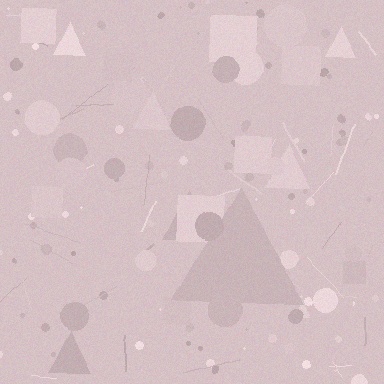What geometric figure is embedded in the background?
A triangle is embedded in the background.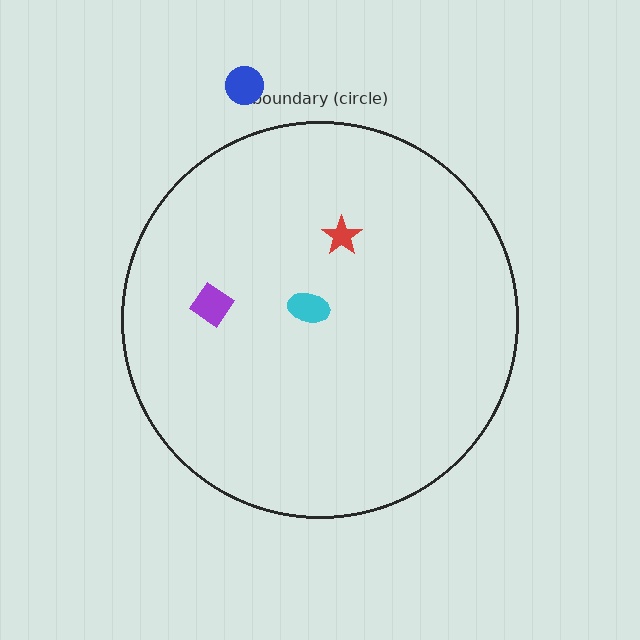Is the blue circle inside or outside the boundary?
Outside.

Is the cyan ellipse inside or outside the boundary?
Inside.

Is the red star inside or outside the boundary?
Inside.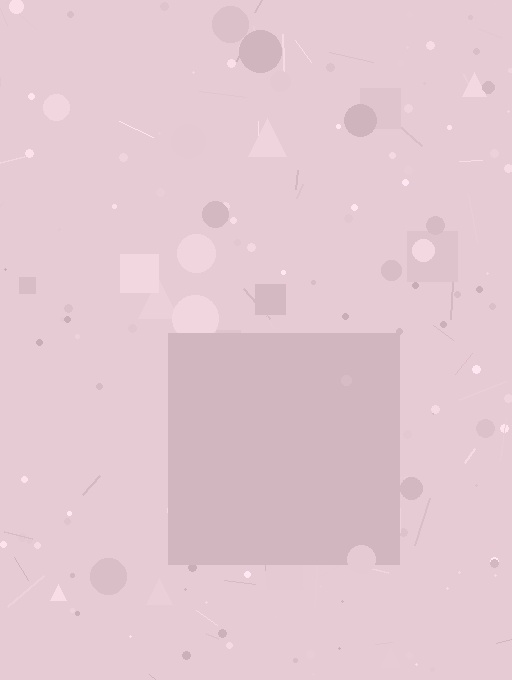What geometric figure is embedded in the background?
A square is embedded in the background.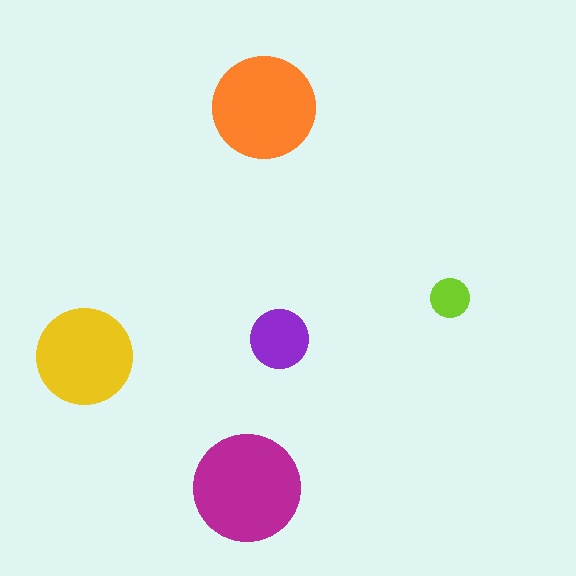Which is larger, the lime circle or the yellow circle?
The yellow one.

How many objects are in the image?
There are 5 objects in the image.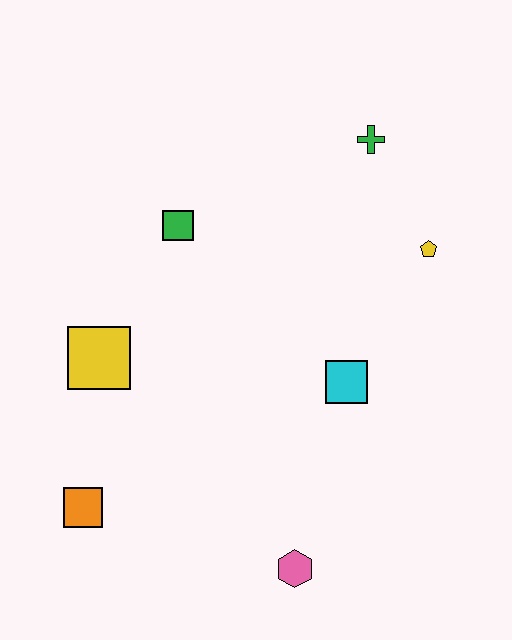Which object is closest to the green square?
The yellow square is closest to the green square.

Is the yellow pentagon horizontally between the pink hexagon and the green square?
No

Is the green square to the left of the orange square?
No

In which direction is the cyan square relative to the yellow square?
The cyan square is to the right of the yellow square.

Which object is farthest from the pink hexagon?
The green cross is farthest from the pink hexagon.